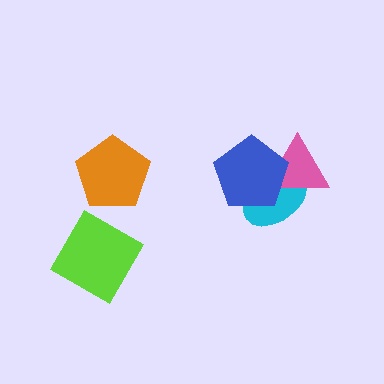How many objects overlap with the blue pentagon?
2 objects overlap with the blue pentagon.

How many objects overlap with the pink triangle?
2 objects overlap with the pink triangle.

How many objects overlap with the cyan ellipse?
2 objects overlap with the cyan ellipse.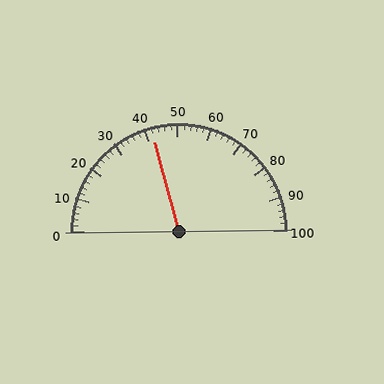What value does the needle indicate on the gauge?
The needle indicates approximately 42.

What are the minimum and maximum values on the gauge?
The gauge ranges from 0 to 100.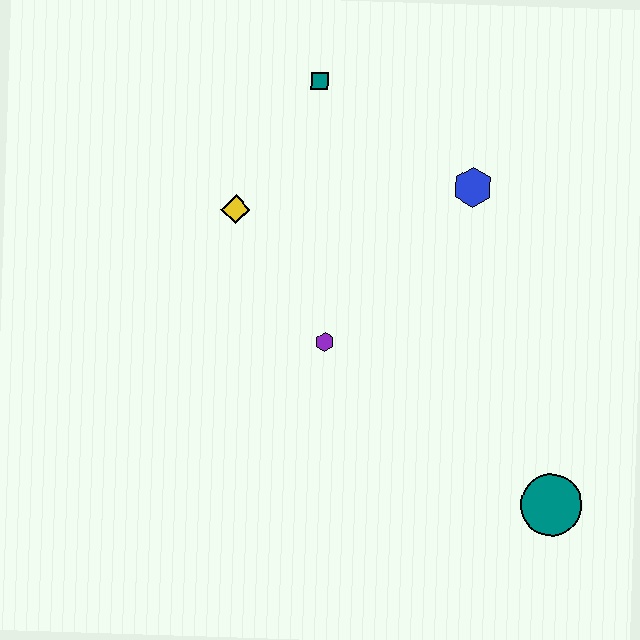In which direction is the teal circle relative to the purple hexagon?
The teal circle is to the right of the purple hexagon.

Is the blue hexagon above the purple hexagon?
Yes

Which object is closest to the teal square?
The yellow diamond is closest to the teal square.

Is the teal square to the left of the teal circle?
Yes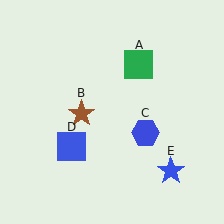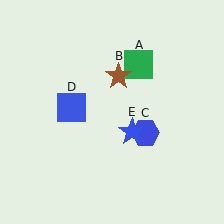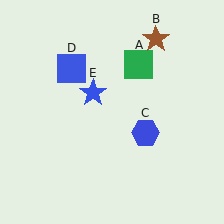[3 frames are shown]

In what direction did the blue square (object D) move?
The blue square (object D) moved up.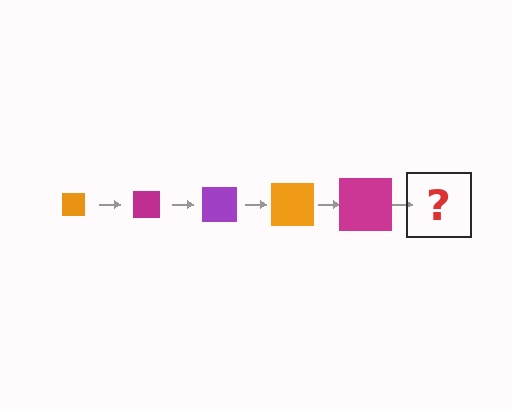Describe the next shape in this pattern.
It should be a purple square, larger than the previous one.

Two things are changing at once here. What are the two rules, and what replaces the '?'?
The two rules are that the square grows larger each step and the color cycles through orange, magenta, and purple. The '?' should be a purple square, larger than the previous one.